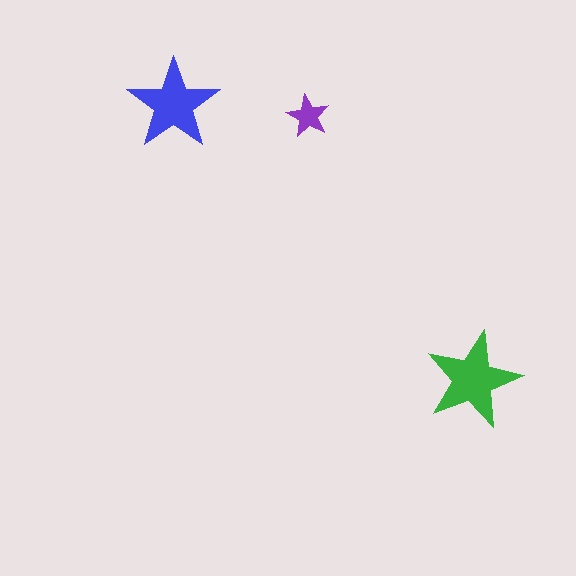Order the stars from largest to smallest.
the green one, the blue one, the purple one.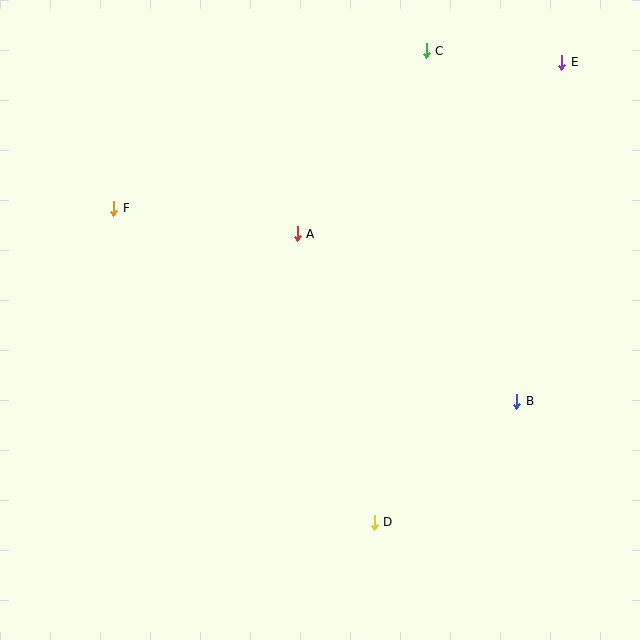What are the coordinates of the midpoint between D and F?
The midpoint between D and F is at (244, 365).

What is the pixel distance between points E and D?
The distance between E and D is 496 pixels.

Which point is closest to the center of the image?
Point A at (297, 234) is closest to the center.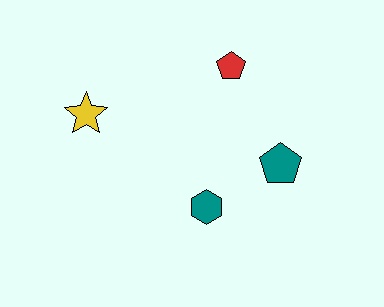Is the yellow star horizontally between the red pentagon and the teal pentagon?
No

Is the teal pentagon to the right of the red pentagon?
Yes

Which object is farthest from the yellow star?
The teal pentagon is farthest from the yellow star.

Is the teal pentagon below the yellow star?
Yes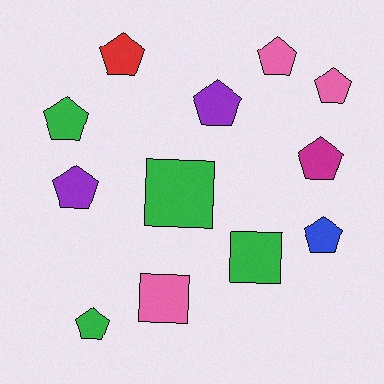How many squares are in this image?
There are 3 squares.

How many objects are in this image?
There are 12 objects.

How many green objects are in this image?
There are 4 green objects.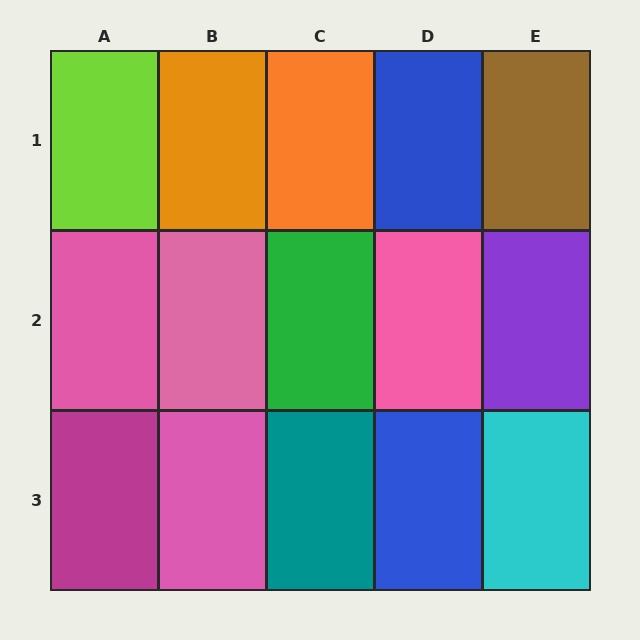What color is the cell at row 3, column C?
Teal.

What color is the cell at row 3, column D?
Blue.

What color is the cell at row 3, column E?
Cyan.